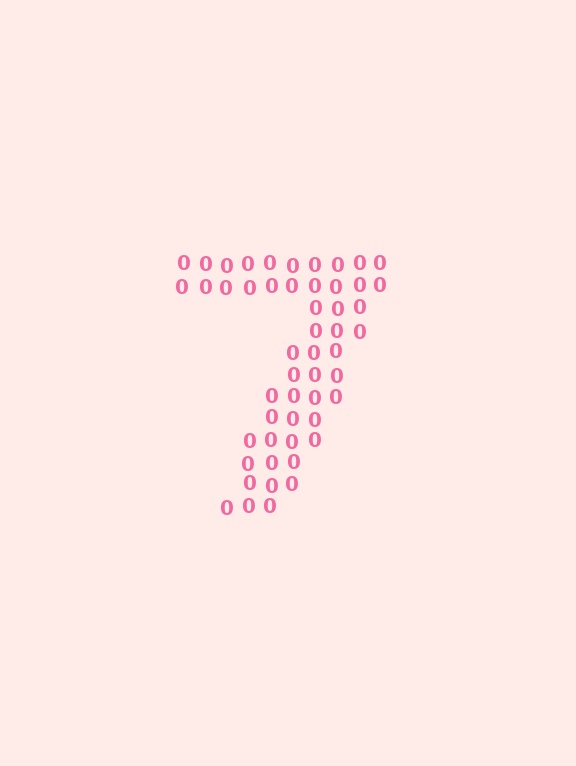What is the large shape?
The large shape is the digit 7.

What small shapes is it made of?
It is made of small digit 0's.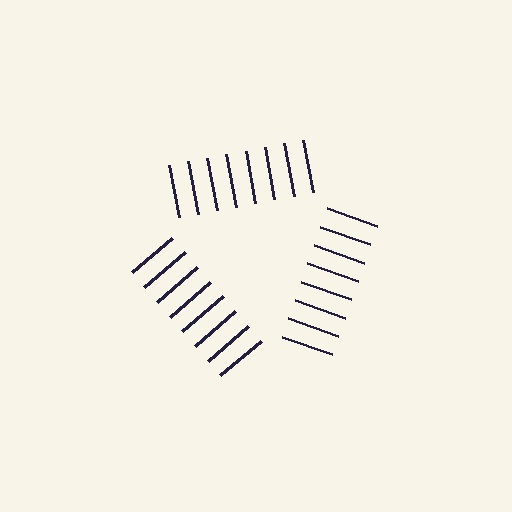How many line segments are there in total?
24 — 8 along each of the 3 edges.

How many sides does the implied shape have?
3 sides — the line-ends trace a triangle.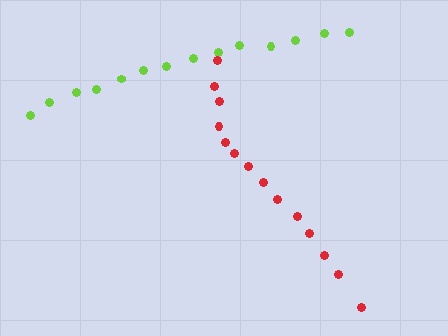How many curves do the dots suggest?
There are 2 distinct paths.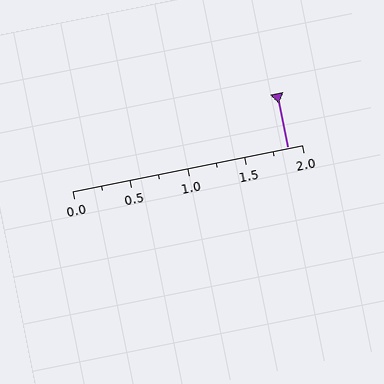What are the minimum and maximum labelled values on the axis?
The axis runs from 0.0 to 2.0.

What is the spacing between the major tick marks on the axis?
The major ticks are spaced 0.5 apart.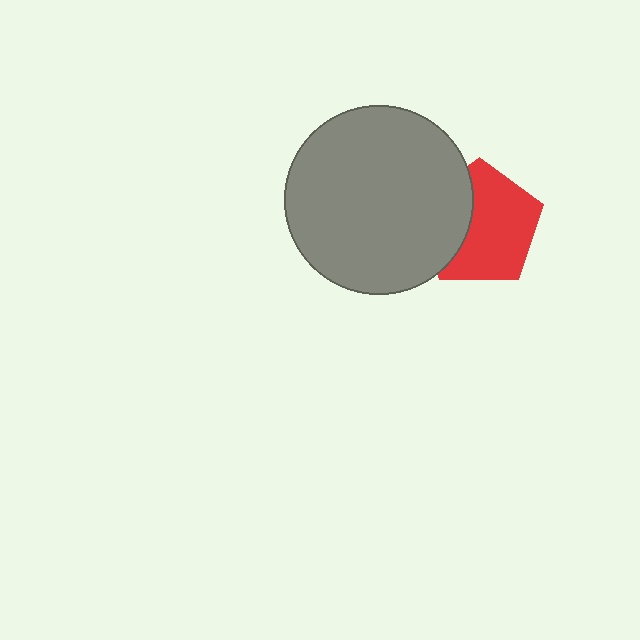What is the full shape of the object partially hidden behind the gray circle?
The partially hidden object is a red pentagon.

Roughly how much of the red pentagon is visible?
Most of it is visible (roughly 66%).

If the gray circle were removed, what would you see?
You would see the complete red pentagon.